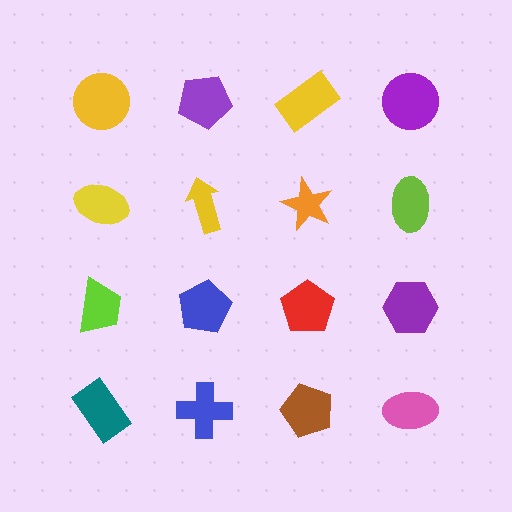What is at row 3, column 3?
A red pentagon.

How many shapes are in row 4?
4 shapes.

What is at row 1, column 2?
A purple pentagon.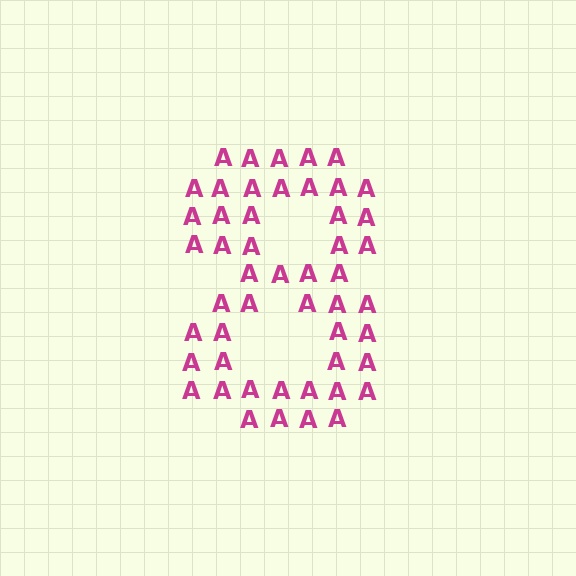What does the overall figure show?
The overall figure shows the digit 8.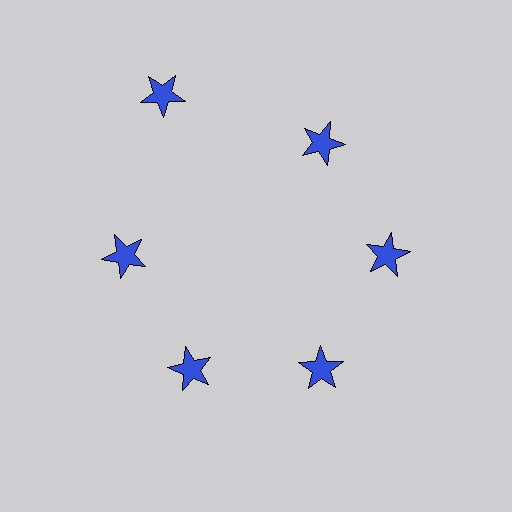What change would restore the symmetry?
The symmetry would be restored by moving it inward, back onto the ring so that all 6 stars sit at equal angles and equal distance from the center.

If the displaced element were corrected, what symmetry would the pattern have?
It would have 6-fold rotational symmetry — the pattern would map onto itself every 60 degrees.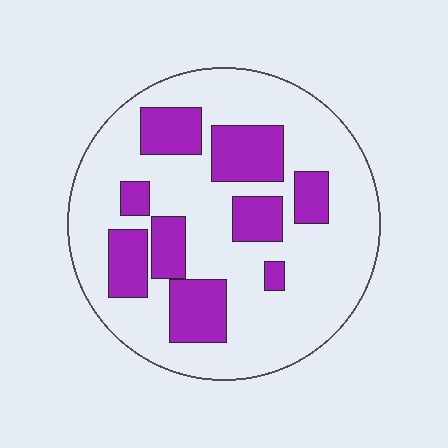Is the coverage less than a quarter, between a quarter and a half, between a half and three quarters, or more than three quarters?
Between a quarter and a half.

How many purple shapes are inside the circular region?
9.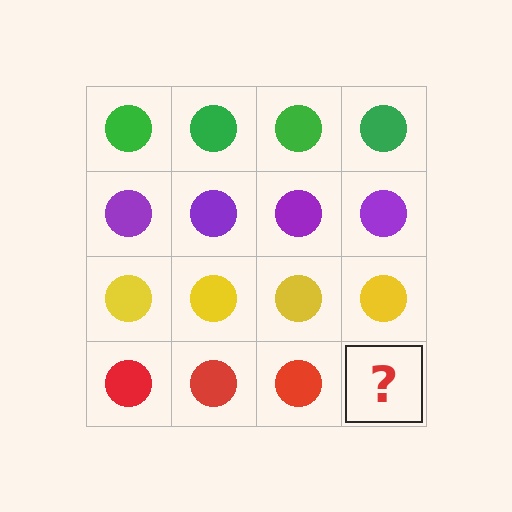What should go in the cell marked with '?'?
The missing cell should contain a red circle.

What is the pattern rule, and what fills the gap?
The rule is that each row has a consistent color. The gap should be filled with a red circle.